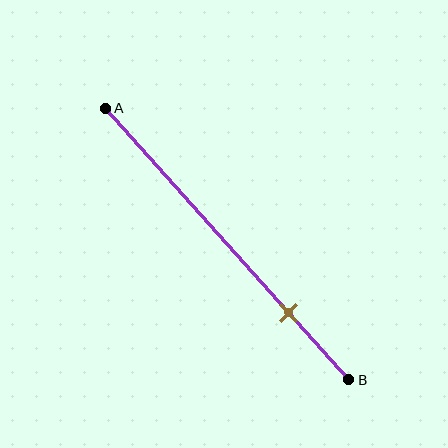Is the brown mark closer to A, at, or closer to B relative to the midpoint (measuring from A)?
The brown mark is closer to point B than the midpoint of segment AB.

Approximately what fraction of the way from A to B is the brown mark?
The brown mark is approximately 75% of the way from A to B.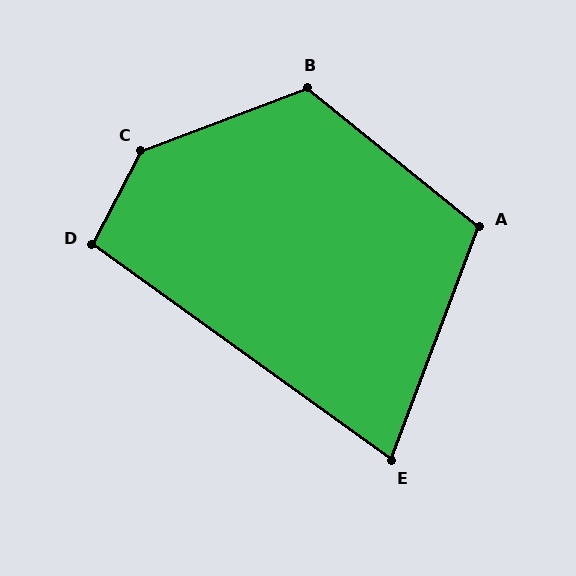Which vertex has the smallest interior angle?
E, at approximately 75 degrees.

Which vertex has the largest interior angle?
C, at approximately 138 degrees.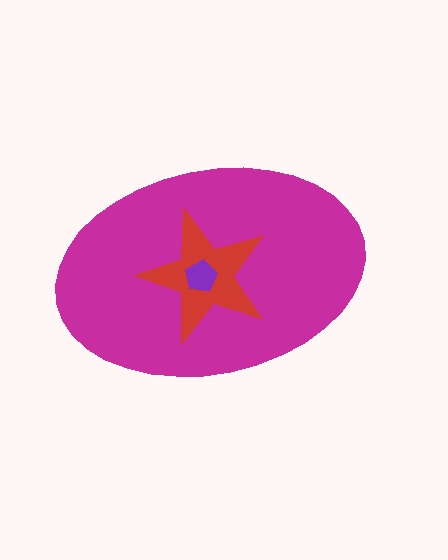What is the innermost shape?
The purple pentagon.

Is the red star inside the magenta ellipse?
Yes.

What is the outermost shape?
The magenta ellipse.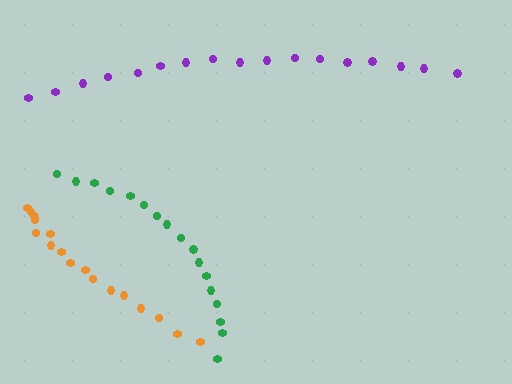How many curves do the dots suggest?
There are 3 distinct paths.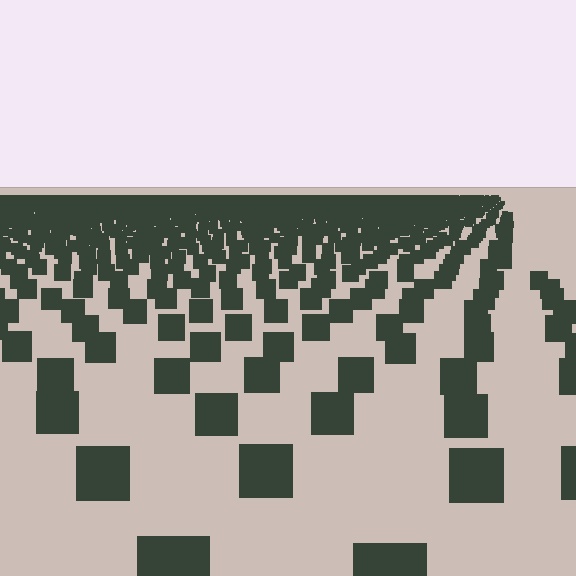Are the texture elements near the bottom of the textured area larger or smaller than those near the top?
Larger. Near the bottom, elements are closer to the viewer and appear at a bigger on-screen size.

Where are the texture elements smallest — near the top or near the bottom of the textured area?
Near the top.